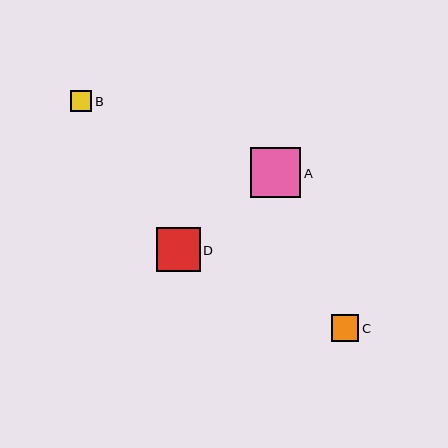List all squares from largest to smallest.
From largest to smallest: A, D, C, B.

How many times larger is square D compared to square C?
Square D is approximately 1.6 times the size of square C.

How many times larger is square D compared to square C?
Square D is approximately 1.6 times the size of square C.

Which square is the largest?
Square A is the largest with a size of approximately 50 pixels.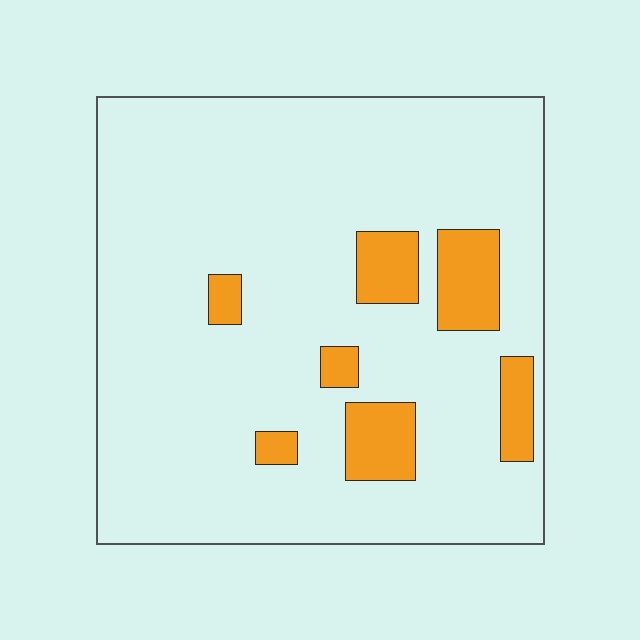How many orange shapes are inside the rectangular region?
7.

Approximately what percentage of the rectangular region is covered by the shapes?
Approximately 10%.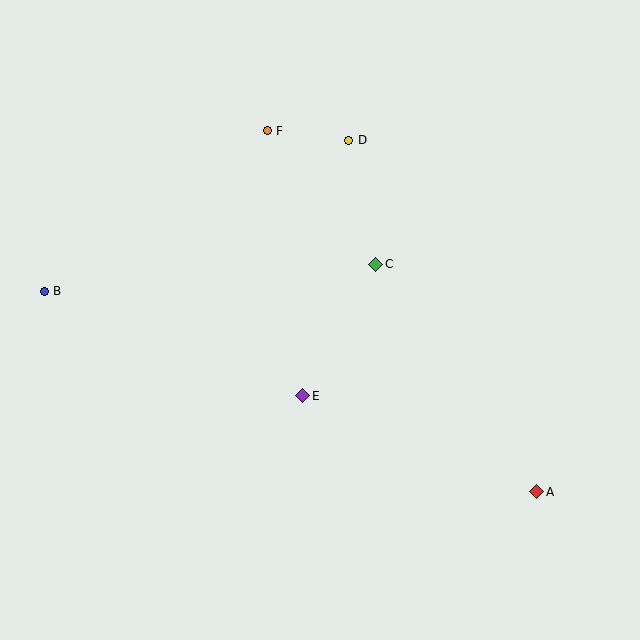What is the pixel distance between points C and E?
The distance between C and E is 151 pixels.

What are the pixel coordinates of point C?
Point C is at (376, 264).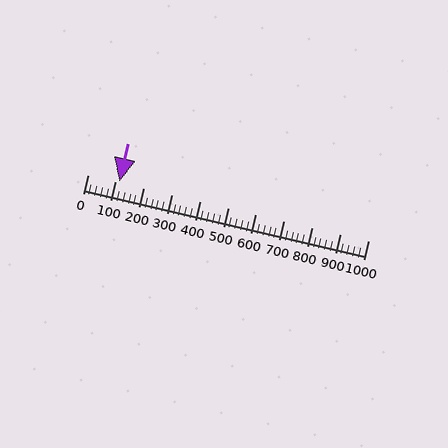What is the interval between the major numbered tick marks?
The major tick marks are spaced 100 units apart.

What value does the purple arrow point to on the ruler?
The purple arrow points to approximately 113.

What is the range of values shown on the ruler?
The ruler shows values from 0 to 1000.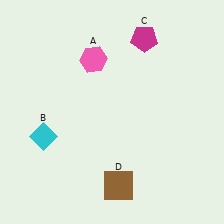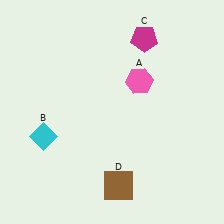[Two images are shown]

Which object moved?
The pink hexagon (A) moved right.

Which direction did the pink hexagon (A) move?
The pink hexagon (A) moved right.